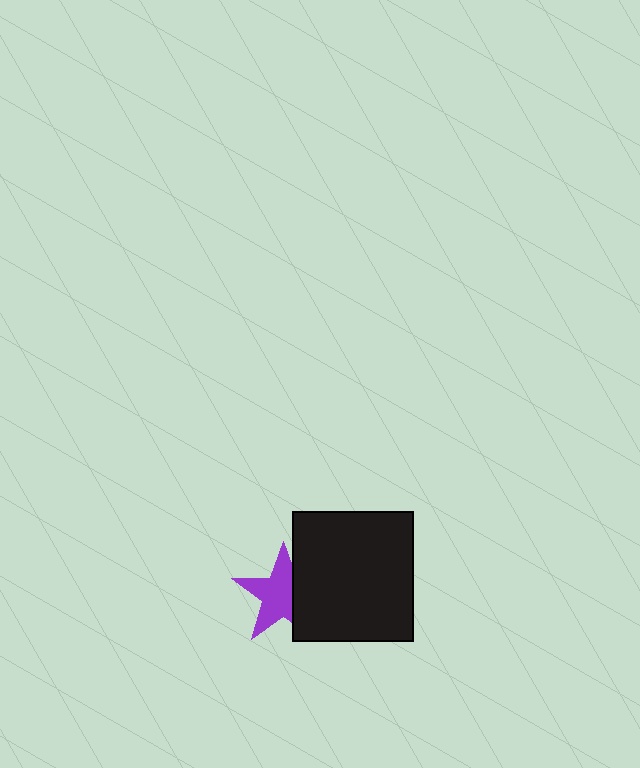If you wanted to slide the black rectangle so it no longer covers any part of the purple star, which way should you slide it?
Slide it right — that is the most direct way to separate the two shapes.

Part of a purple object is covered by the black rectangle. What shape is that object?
It is a star.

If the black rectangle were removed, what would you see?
You would see the complete purple star.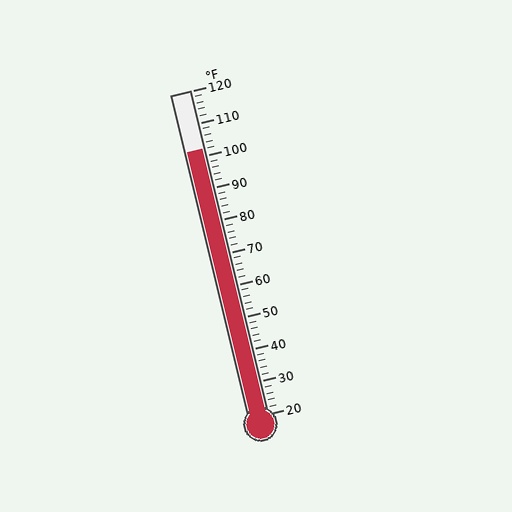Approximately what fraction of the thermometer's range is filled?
The thermometer is filled to approximately 80% of its range.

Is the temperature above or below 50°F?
The temperature is above 50°F.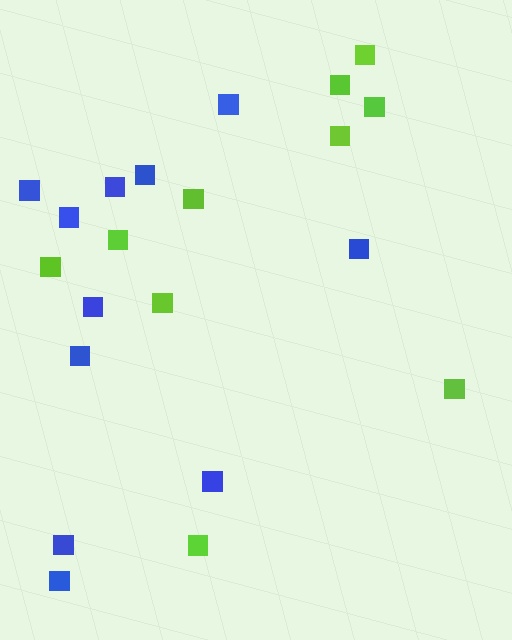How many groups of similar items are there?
There are 2 groups: one group of blue squares (11) and one group of lime squares (10).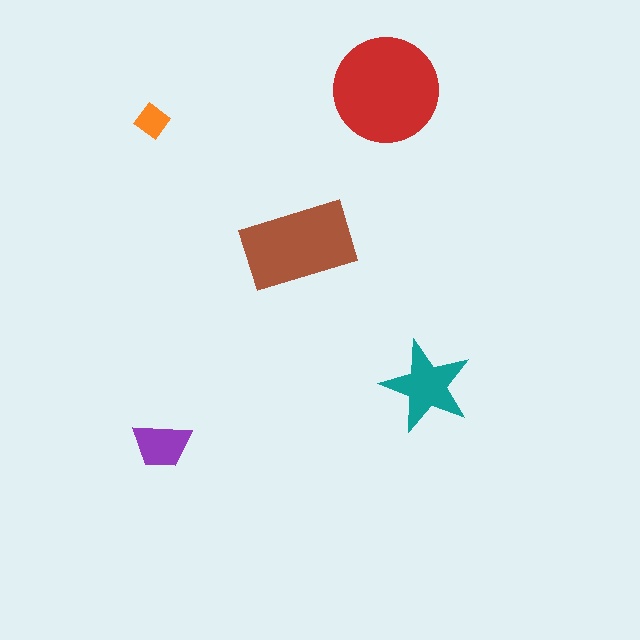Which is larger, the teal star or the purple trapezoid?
The teal star.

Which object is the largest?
The red circle.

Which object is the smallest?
The orange diamond.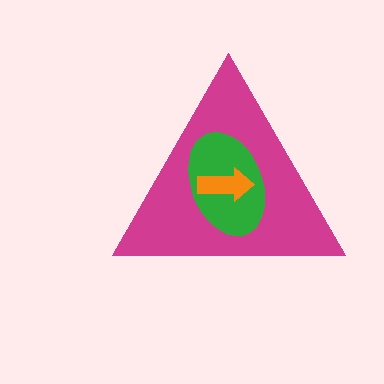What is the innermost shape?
The orange arrow.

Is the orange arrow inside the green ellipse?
Yes.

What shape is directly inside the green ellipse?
The orange arrow.